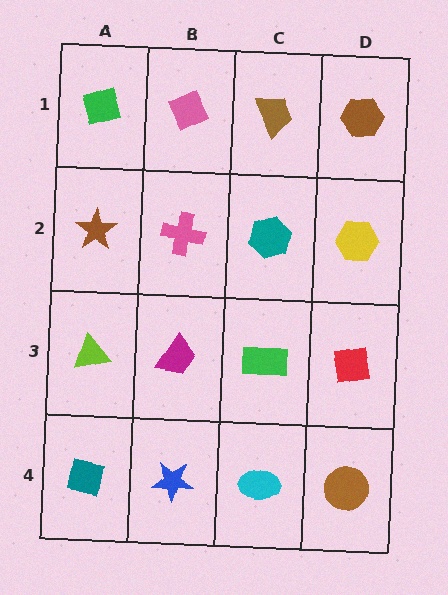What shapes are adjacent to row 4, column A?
A lime triangle (row 3, column A), a blue star (row 4, column B).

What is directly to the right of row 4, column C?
A brown circle.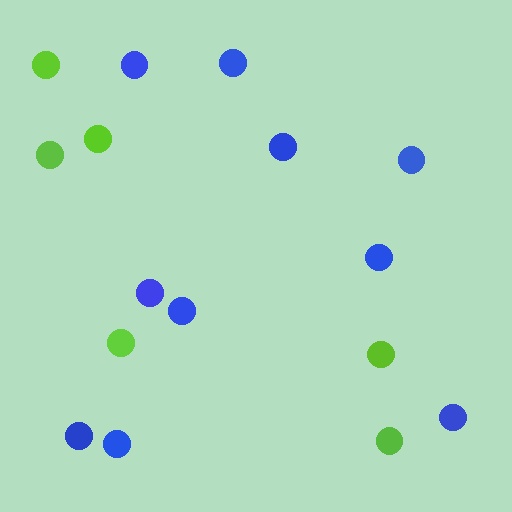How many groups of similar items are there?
There are 2 groups: one group of lime circles (6) and one group of blue circles (10).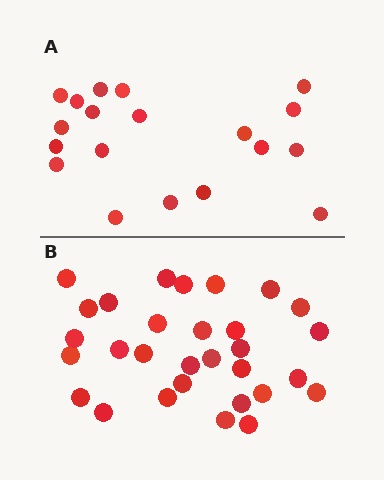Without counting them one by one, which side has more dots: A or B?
Region B (the bottom region) has more dots.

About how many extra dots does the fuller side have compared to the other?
Region B has roughly 12 or so more dots than region A.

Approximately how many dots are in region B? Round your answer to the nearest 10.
About 30 dots.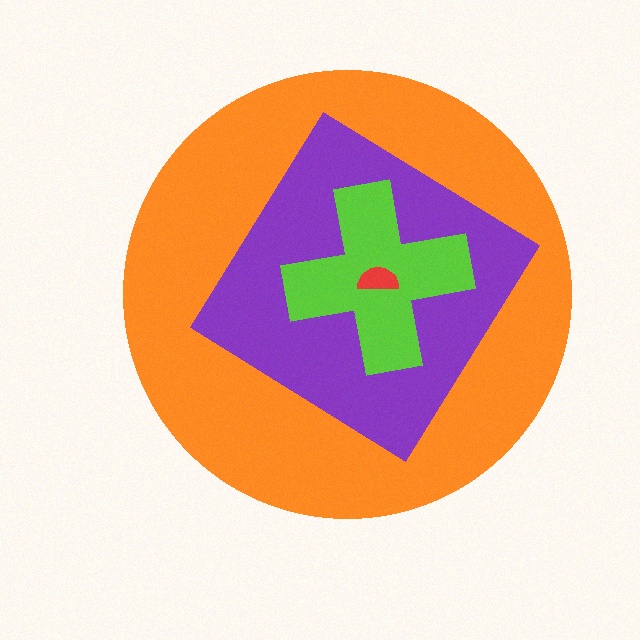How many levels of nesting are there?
4.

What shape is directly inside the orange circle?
The purple diamond.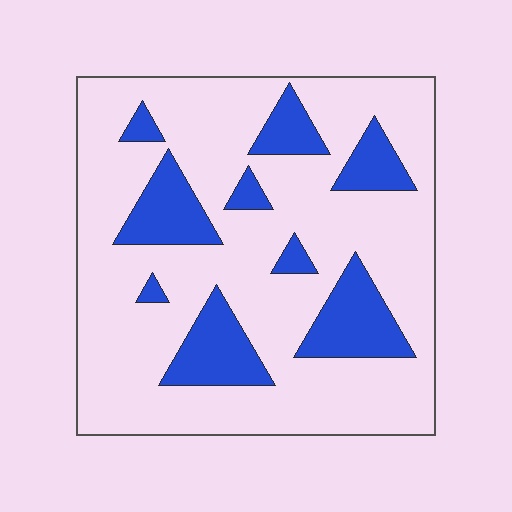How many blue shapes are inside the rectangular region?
9.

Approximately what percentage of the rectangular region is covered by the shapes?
Approximately 20%.